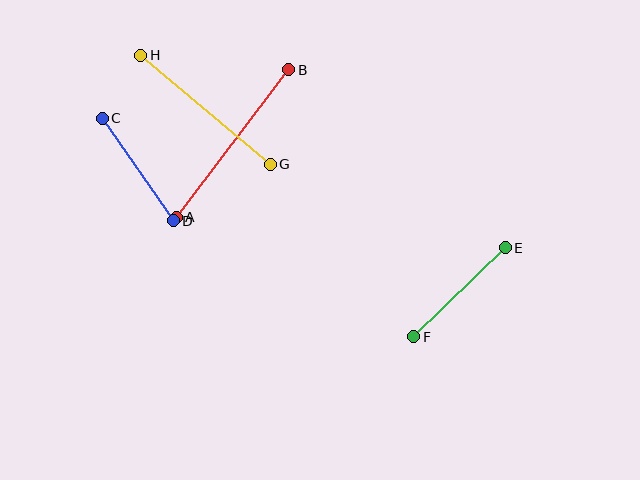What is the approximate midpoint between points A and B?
The midpoint is at approximately (232, 144) pixels.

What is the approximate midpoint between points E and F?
The midpoint is at approximately (459, 292) pixels.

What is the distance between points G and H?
The distance is approximately 170 pixels.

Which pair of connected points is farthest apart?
Points A and B are farthest apart.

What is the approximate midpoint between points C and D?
The midpoint is at approximately (138, 170) pixels.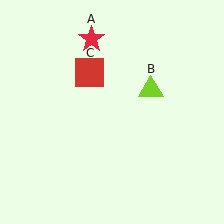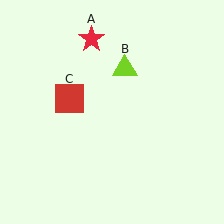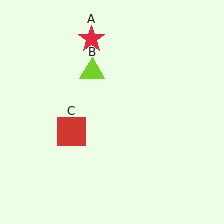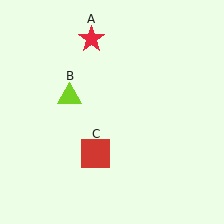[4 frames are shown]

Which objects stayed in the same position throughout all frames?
Red star (object A) remained stationary.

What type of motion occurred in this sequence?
The lime triangle (object B), red square (object C) rotated counterclockwise around the center of the scene.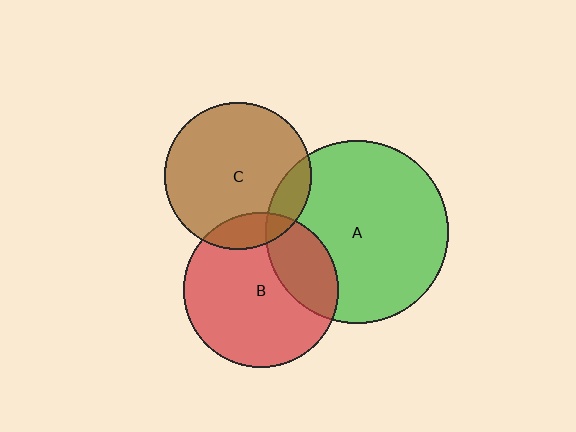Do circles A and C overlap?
Yes.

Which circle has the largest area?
Circle A (green).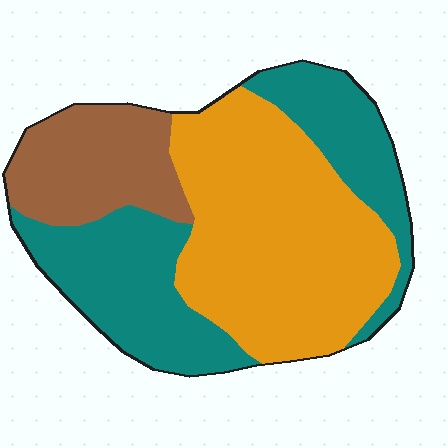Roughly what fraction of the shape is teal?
Teal covers roughly 35% of the shape.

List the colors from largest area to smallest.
From largest to smallest: orange, teal, brown.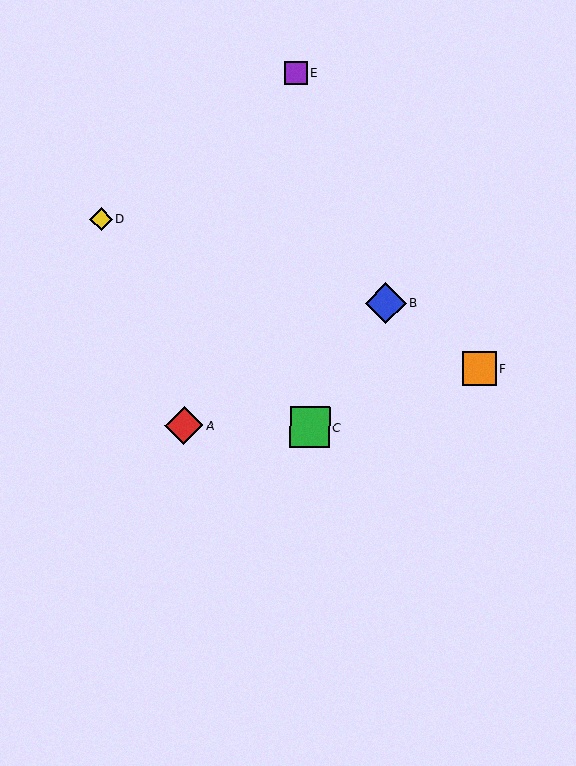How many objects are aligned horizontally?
2 objects (A, C) are aligned horizontally.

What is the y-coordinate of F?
Object F is at y≈369.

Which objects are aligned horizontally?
Objects A, C are aligned horizontally.